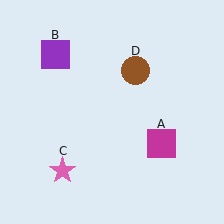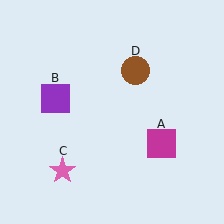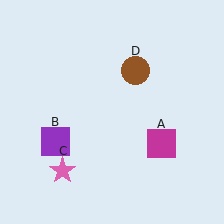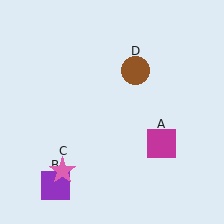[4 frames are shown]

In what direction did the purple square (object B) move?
The purple square (object B) moved down.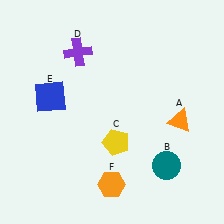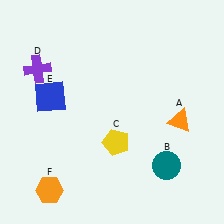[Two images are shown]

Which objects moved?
The objects that moved are: the purple cross (D), the orange hexagon (F).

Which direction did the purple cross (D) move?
The purple cross (D) moved left.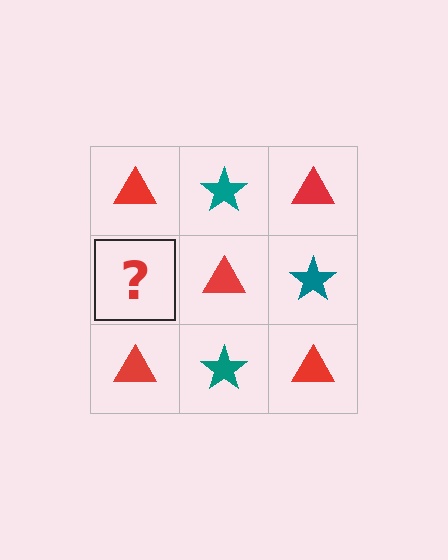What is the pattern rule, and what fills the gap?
The rule is that it alternates red triangle and teal star in a checkerboard pattern. The gap should be filled with a teal star.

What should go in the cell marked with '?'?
The missing cell should contain a teal star.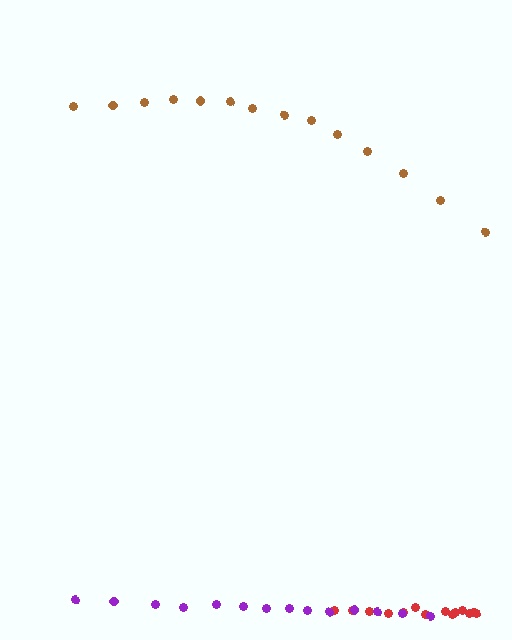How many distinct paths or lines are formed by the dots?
There are 3 distinct paths.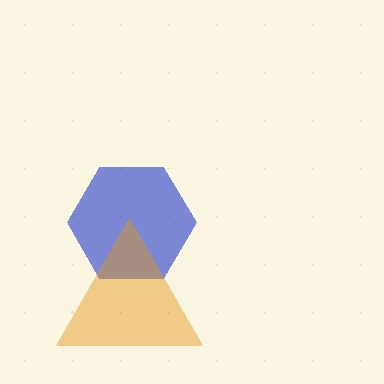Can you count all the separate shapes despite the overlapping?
Yes, there are 2 separate shapes.